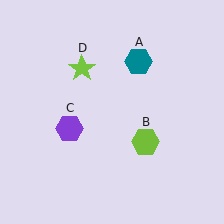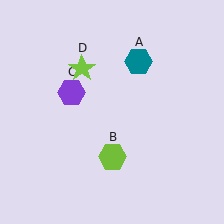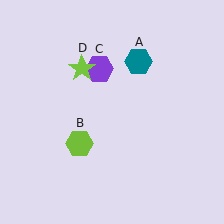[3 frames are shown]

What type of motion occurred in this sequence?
The lime hexagon (object B), purple hexagon (object C) rotated clockwise around the center of the scene.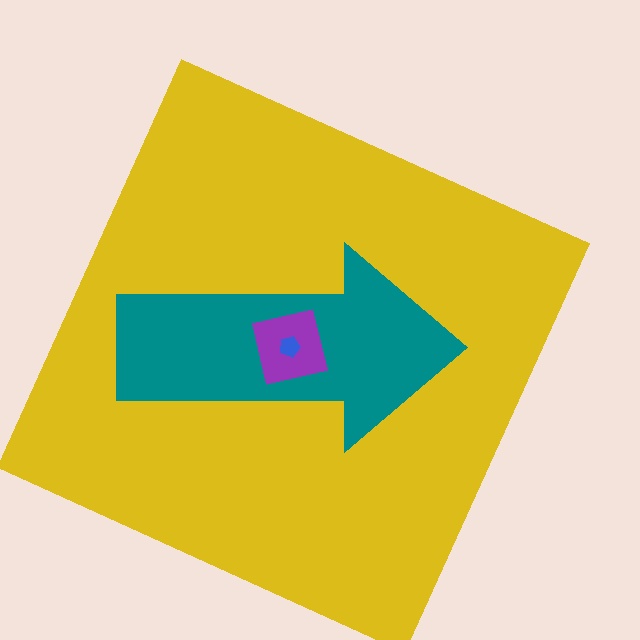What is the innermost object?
The blue pentagon.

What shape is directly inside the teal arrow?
The purple square.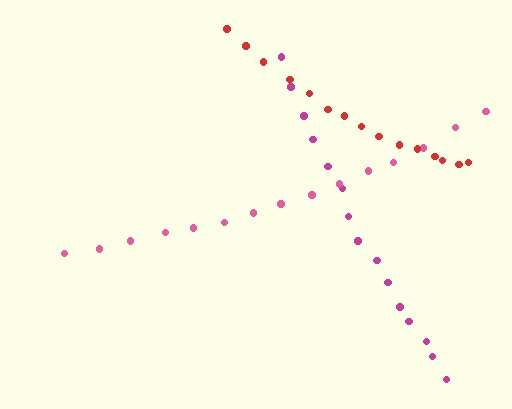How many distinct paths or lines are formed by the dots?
There are 3 distinct paths.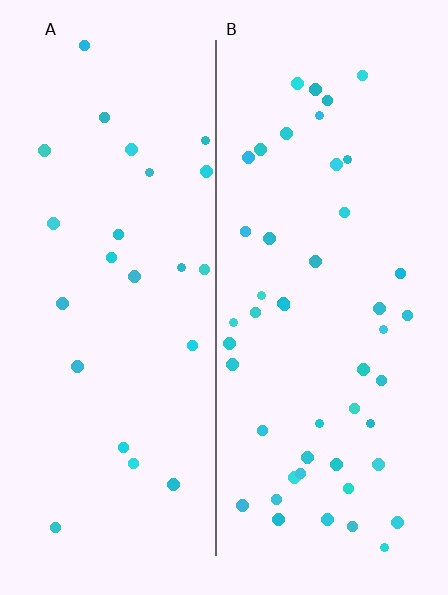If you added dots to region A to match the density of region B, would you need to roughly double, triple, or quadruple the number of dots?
Approximately double.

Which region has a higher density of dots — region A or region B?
B (the right).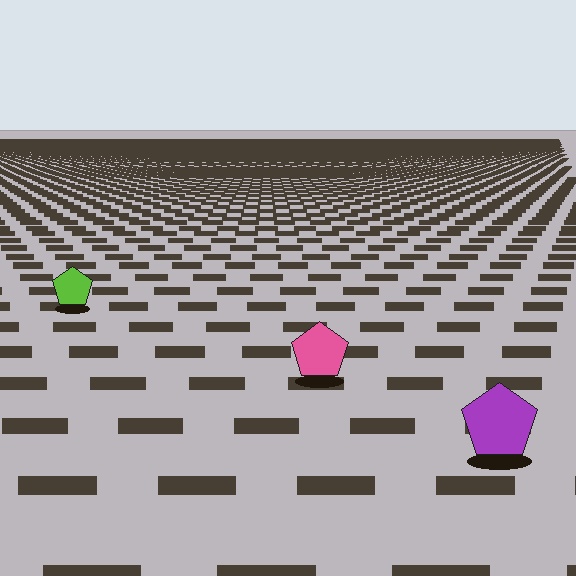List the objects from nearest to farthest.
From nearest to farthest: the purple pentagon, the pink pentagon, the lime pentagon.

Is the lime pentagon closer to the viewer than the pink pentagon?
No. The pink pentagon is closer — you can tell from the texture gradient: the ground texture is coarser near it.